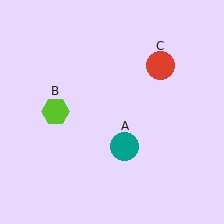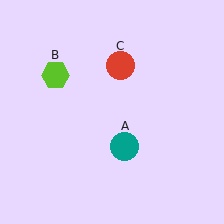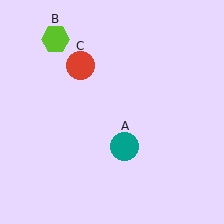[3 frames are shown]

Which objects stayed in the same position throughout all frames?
Teal circle (object A) remained stationary.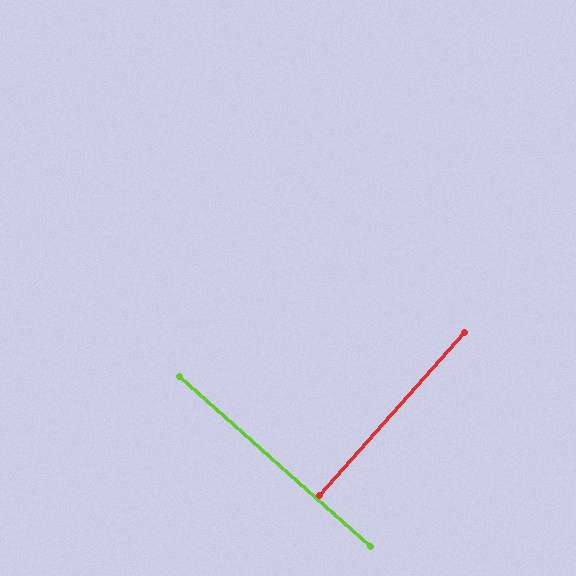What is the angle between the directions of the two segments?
Approximately 90 degrees.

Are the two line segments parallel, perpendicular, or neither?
Perpendicular — they meet at approximately 90°.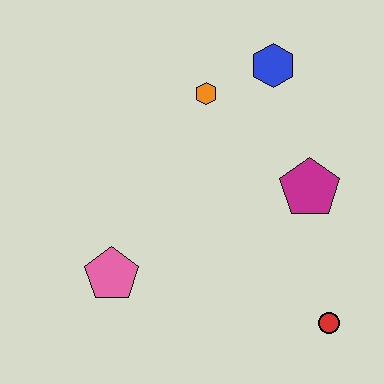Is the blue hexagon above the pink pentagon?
Yes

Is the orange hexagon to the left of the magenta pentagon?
Yes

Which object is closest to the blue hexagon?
The orange hexagon is closest to the blue hexagon.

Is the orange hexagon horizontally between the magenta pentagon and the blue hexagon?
No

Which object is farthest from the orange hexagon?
The red circle is farthest from the orange hexagon.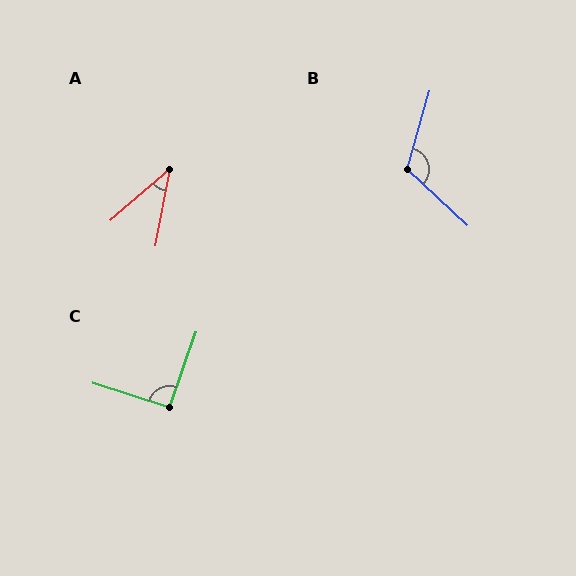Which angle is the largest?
B, at approximately 117 degrees.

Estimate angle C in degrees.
Approximately 92 degrees.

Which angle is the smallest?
A, at approximately 38 degrees.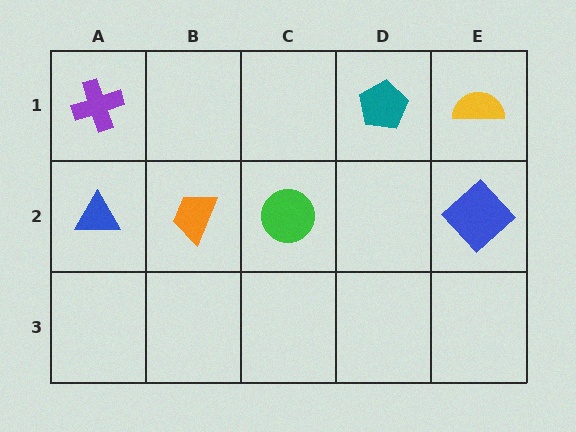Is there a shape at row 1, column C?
No, that cell is empty.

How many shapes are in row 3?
0 shapes.